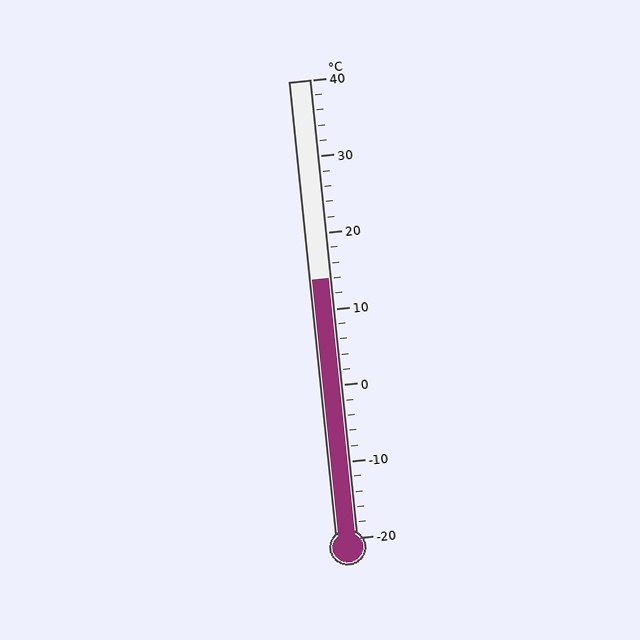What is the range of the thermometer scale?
The thermometer scale ranges from -20°C to 40°C.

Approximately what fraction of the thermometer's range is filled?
The thermometer is filled to approximately 55% of its range.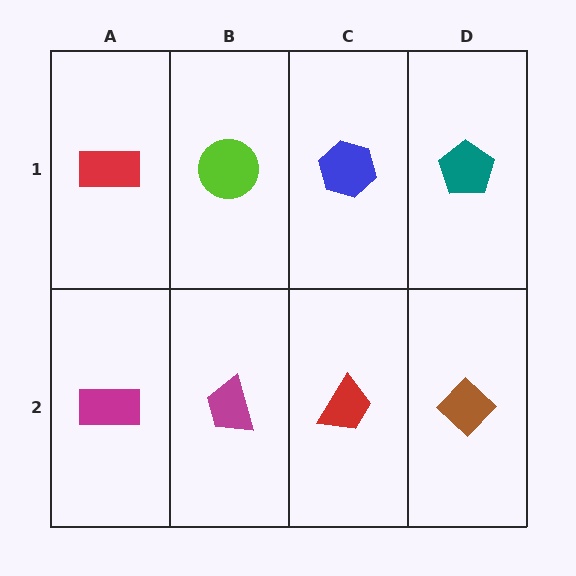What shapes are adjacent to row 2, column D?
A teal pentagon (row 1, column D), a red trapezoid (row 2, column C).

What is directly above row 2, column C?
A blue hexagon.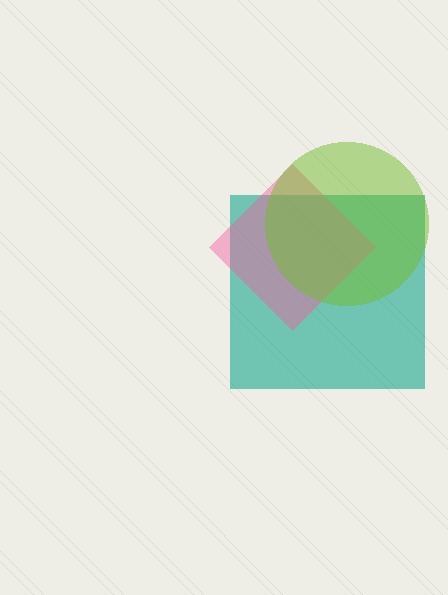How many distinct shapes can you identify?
There are 3 distinct shapes: a teal square, a pink diamond, a lime circle.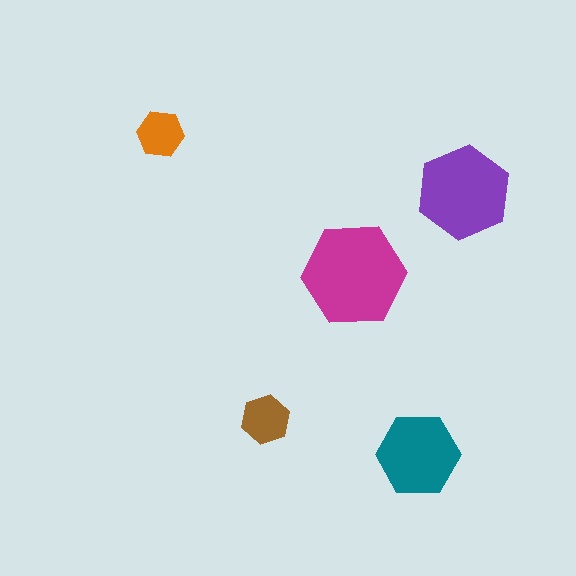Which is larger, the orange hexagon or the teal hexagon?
The teal one.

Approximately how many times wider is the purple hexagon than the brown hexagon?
About 2 times wider.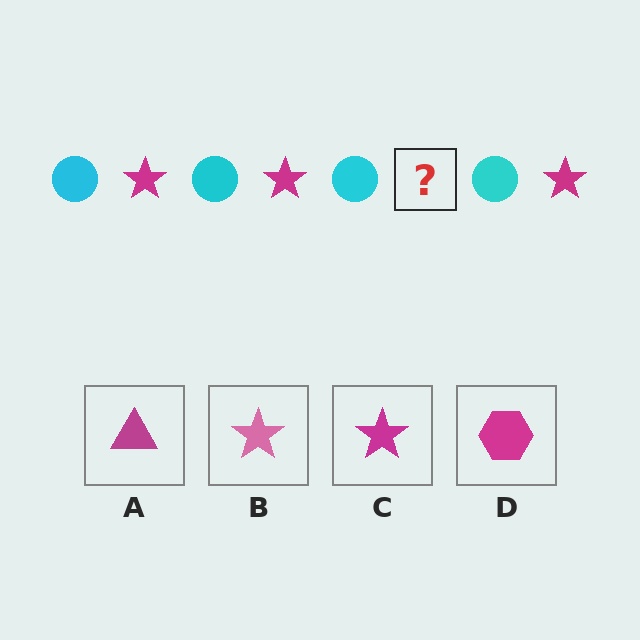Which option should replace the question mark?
Option C.